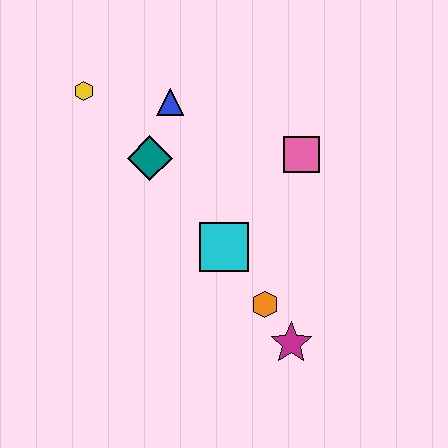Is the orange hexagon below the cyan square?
Yes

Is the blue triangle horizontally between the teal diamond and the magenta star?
Yes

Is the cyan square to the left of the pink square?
Yes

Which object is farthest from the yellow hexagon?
The magenta star is farthest from the yellow hexagon.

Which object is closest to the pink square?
The cyan square is closest to the pink square.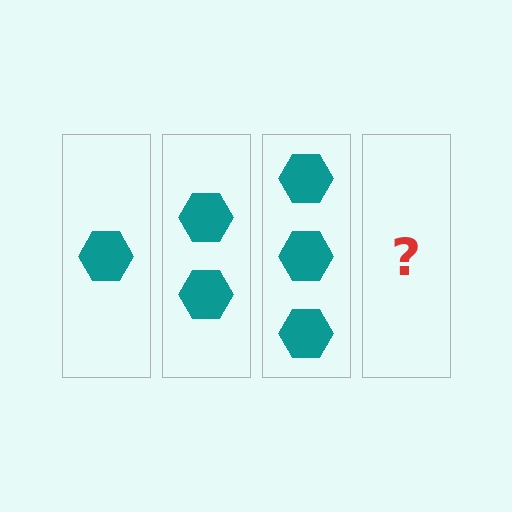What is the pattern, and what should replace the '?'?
The pattern is that each step adds one more hexagon. The '?' should be 4 hexagons.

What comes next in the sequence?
The next element should be 4 hexagons.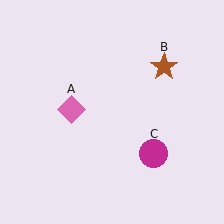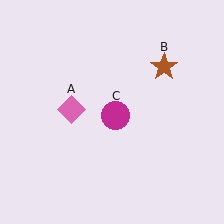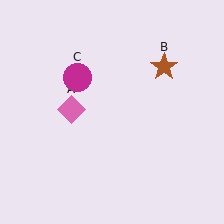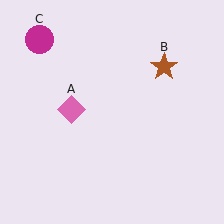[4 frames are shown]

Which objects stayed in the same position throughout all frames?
Pink diamond (object A) and brown star (object B) remained stationary.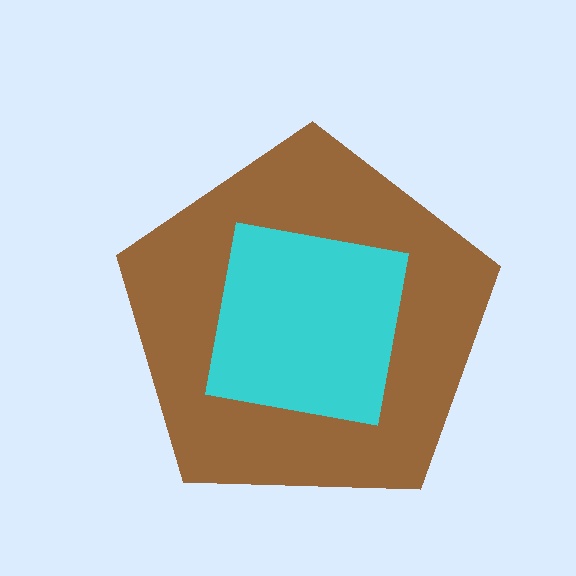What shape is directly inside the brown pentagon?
The cyan square.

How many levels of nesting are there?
2.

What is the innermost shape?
The cyan square.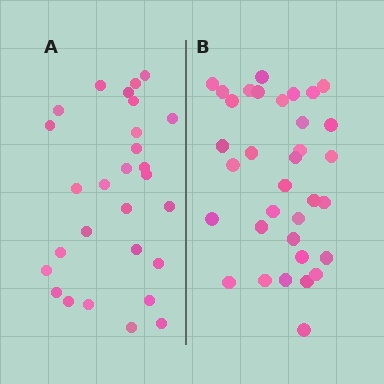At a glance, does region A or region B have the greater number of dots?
Region B (the right region) has more dots.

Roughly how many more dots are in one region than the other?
Region B has about 6 more dots than region A.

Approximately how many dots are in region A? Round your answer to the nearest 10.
About 30 dots. (The exact count is 28, which rounds to 30.)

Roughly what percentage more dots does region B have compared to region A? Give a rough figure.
About 20% more.